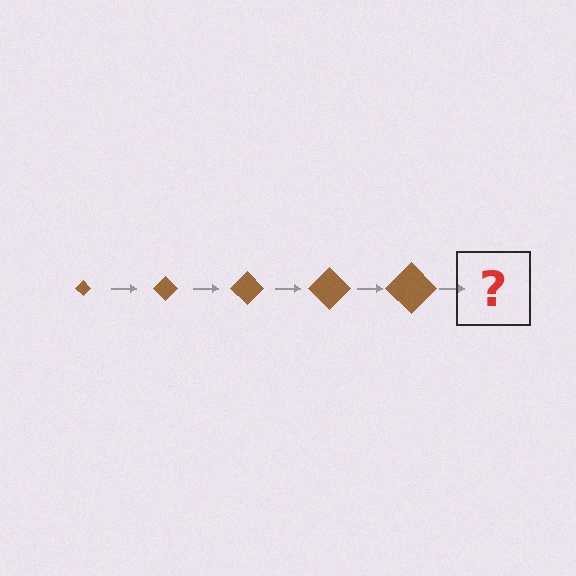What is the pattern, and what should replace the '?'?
The pattern is that the diamond gets progressively larger each step. The '?' should be a brown diamond, larger than the previous one.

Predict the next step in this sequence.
The next step is a brown diamond, larger than the previous one.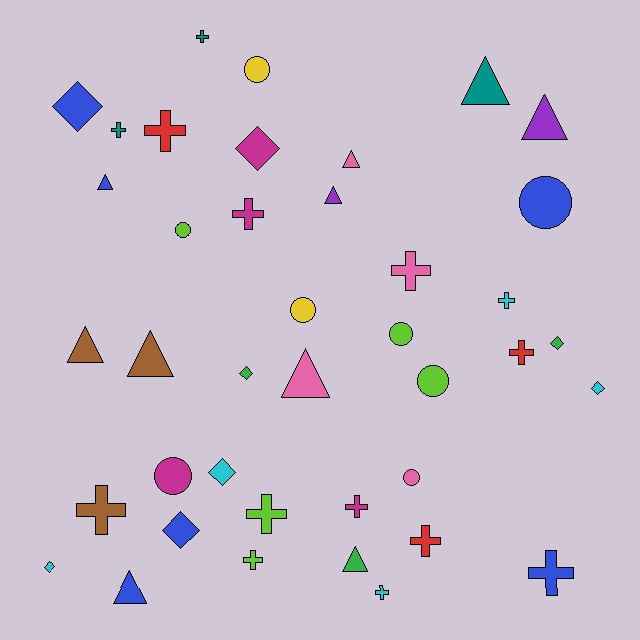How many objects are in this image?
There are 40 objects.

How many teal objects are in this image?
There are 3 teal objects.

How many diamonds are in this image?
There are 8 diamonds.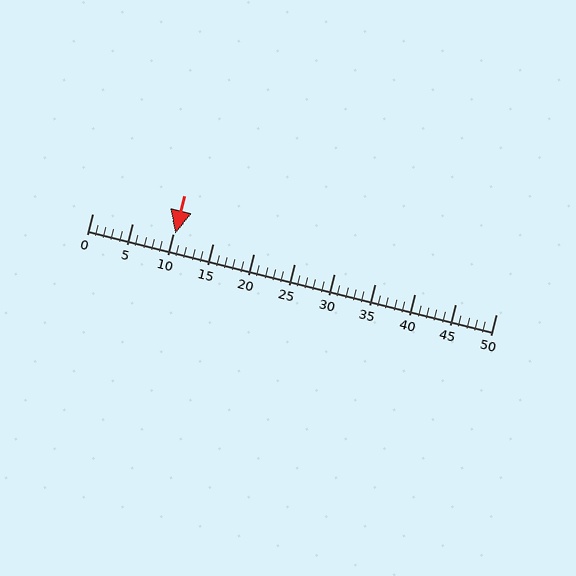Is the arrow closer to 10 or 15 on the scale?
The arrow is closer to 10.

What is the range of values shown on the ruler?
The ruler shows values from 0 to 50.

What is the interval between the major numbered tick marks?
The major tick marks are spaced 5 units apart.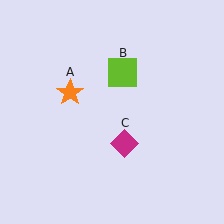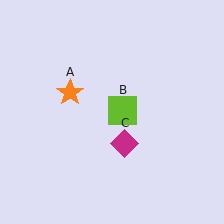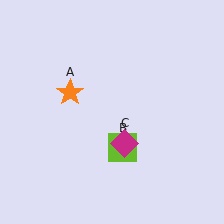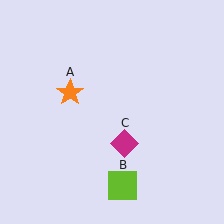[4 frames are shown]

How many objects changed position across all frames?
1 object changed position: lime square (object B).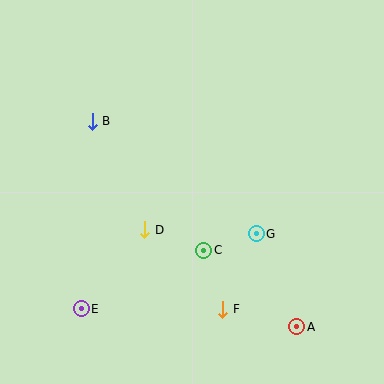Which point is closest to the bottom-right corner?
Point A is closest to the bottom-right corner.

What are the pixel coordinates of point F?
Point F is at (223, 309).